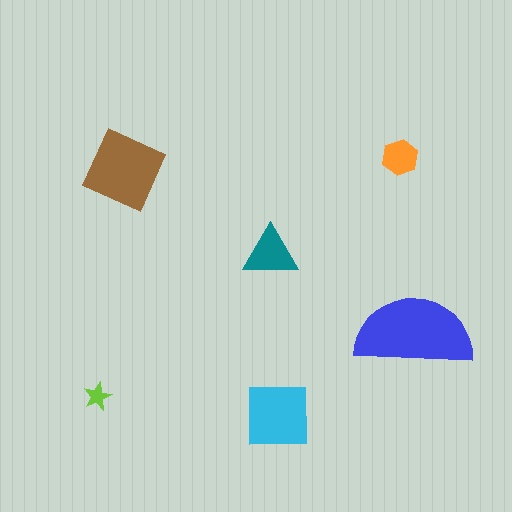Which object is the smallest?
The lime star.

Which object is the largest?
The blue semicircle.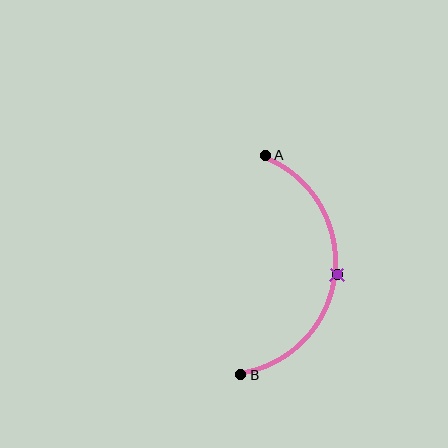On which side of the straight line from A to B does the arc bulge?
The arc bulges to the right of the straight line connecting A and B.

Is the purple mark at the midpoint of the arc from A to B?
Yes. The purple mark lies on the arc at equal arc-length from both A and B — it is the arc midpoint.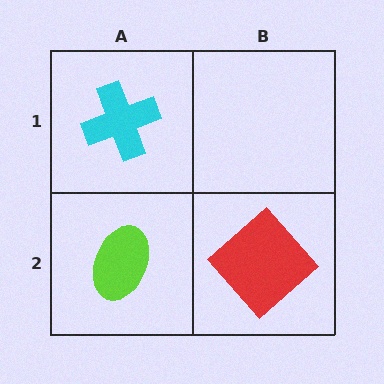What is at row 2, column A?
A lime ellipse.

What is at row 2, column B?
A red diamond.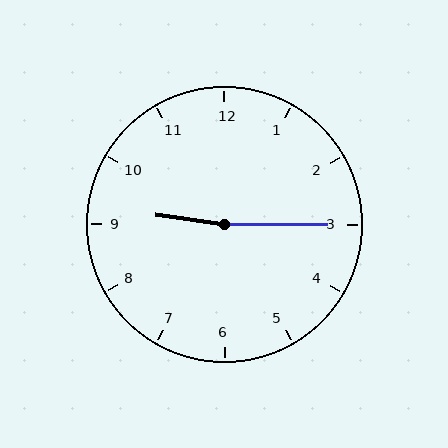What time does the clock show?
9:15.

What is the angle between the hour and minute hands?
Approximately 172 degrees.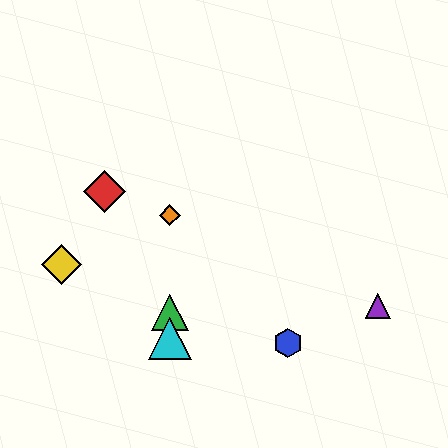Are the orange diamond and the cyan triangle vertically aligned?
Yes, both are at x≈170.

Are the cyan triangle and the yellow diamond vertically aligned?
No, the cyan triangle is at x≈170 and the yellow diamond is at x≈62.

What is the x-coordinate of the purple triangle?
The purple triangle is at x≈378.